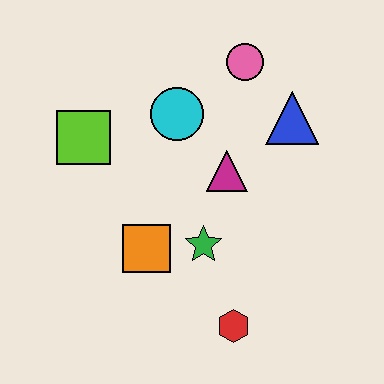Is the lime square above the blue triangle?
No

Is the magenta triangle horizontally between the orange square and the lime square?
No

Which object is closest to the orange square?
The green star is closest to the orange square.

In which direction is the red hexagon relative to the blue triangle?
The red hexagon is below the blue triangle.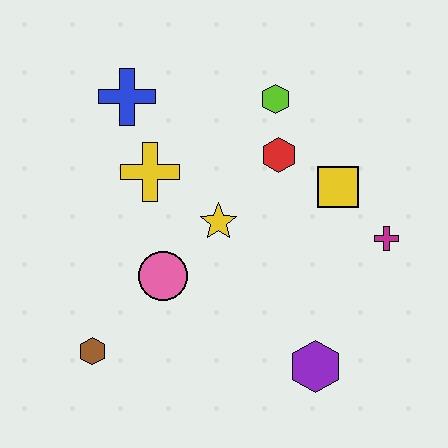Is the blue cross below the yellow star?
No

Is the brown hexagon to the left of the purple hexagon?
Yes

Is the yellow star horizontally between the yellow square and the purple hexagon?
No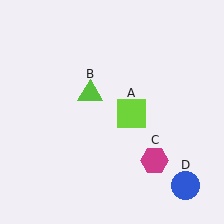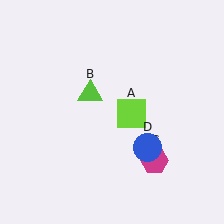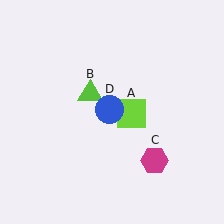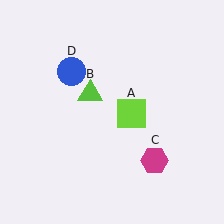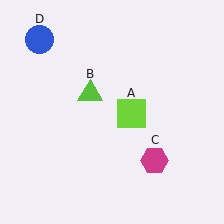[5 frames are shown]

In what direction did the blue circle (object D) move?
The blue circle (object D) moved up and to the left.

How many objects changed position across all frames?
1 object changed position: blue circle (object D).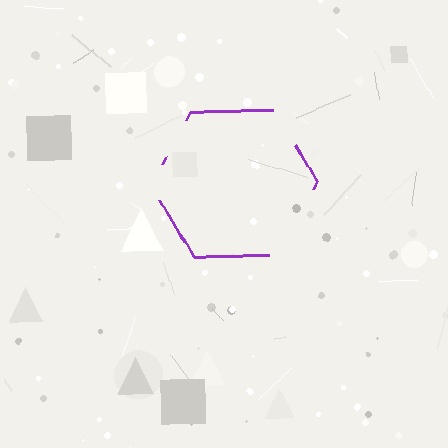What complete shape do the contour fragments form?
The contour fragments form a hexagon.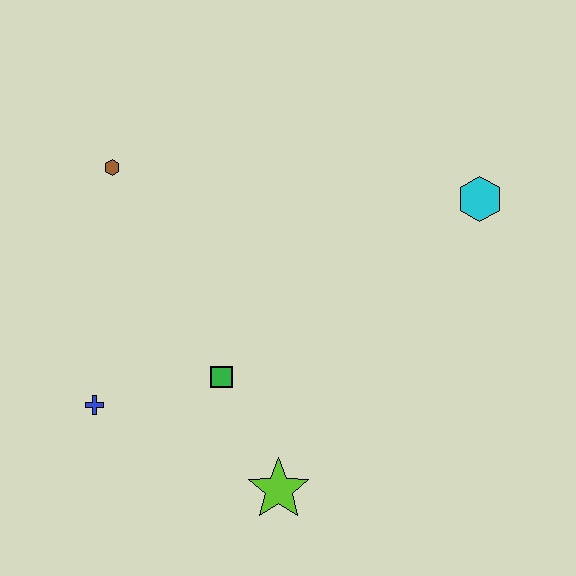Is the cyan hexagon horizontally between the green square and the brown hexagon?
No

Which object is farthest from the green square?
The cyan hexagon is farthest from the green square.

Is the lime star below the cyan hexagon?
Yes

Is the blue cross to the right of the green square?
No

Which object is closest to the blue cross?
The green square is closest to the blue cross.